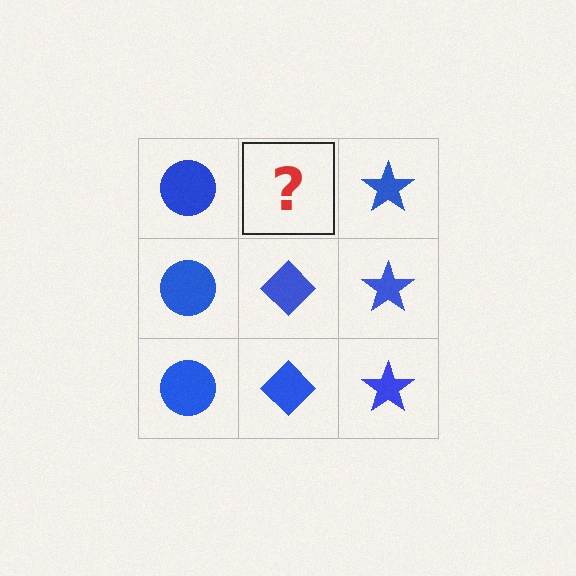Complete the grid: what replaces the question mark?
The question mark should be replaced with a blue diamond.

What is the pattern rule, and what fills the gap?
The rule is that each column has a consistent shape. The gap should be filled with a blue diamond.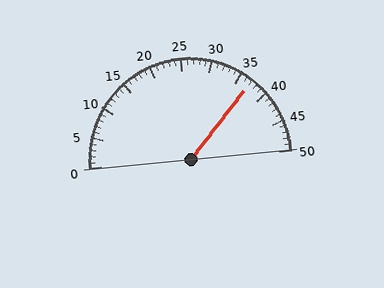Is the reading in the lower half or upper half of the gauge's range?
The reading is in the upper half of the range (0 to 50).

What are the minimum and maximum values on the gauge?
The gauge ranges from 0 to 50.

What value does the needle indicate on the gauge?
The needle indicates approximately 37.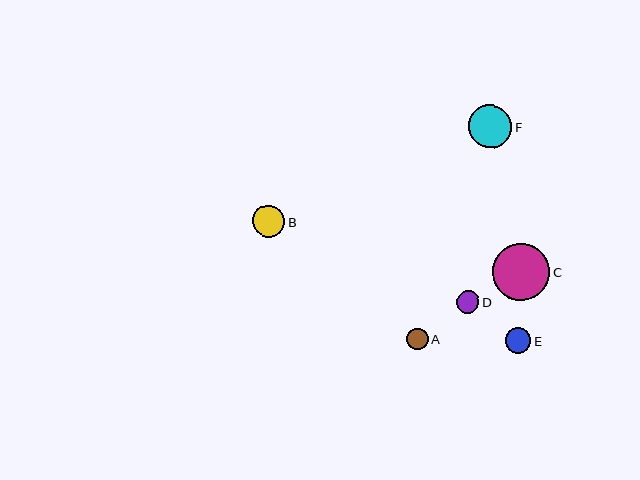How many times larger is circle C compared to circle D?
Circle C is approximately 2.6 times the size of circle D.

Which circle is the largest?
Circle C is the largest with a size of approximately 57 pixels.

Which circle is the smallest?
Circle A is the smallest with a size of approximately 21 pixels.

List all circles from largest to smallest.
From largest to smallest: C, F, B, E, D, A.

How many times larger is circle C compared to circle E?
Circle C is approximately 2.3 times the size of circle E.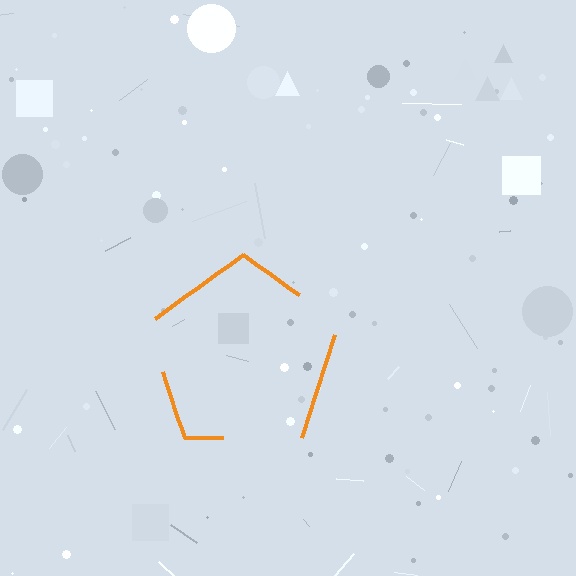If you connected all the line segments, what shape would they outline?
They would outline a pentagon.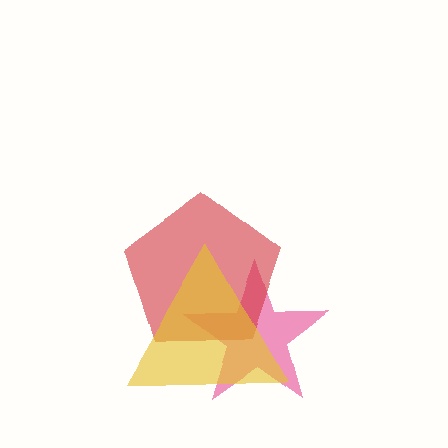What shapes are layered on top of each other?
The layered shapes are: a pink star, a red pentagon, a yellow triangle.